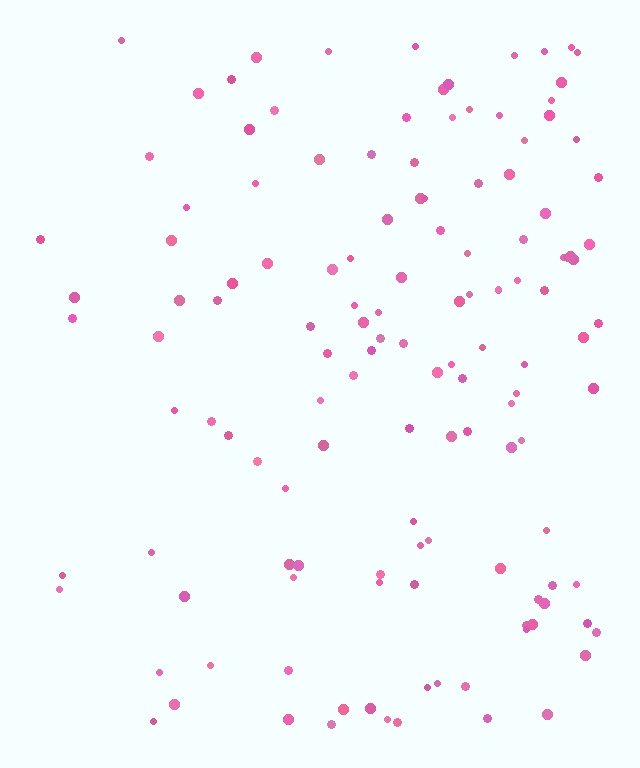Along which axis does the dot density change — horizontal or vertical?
Horizontal.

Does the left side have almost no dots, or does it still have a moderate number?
Still a moderate number, just noticeably fewer than the right.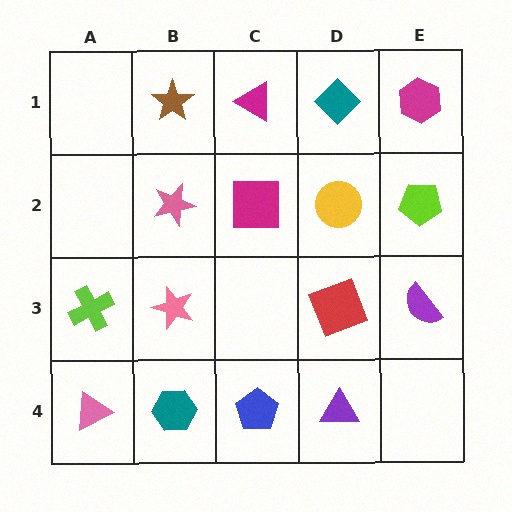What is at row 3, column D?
A red square.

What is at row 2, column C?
A magenta square.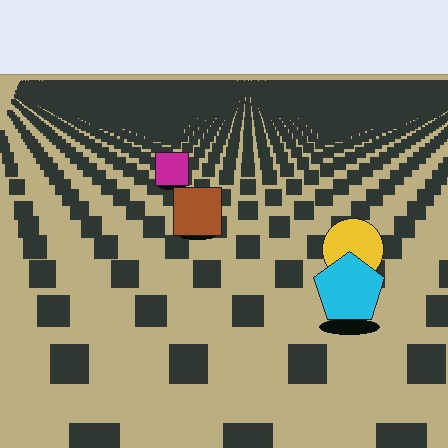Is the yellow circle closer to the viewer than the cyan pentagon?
No. The cyan pentagon is closer — you can tell from the texture gradient: the ground texture is coarser near it.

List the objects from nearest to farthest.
From nearest to farthest: the cyan pentagon, the yellow circle, the brown square, the magenta square.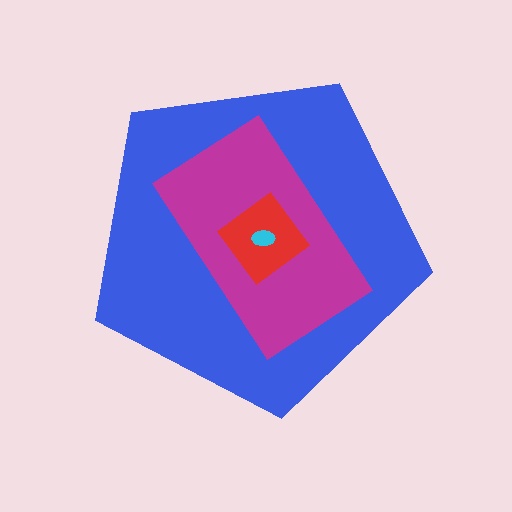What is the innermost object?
The cyan ellipse.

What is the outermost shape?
The blue pentagon.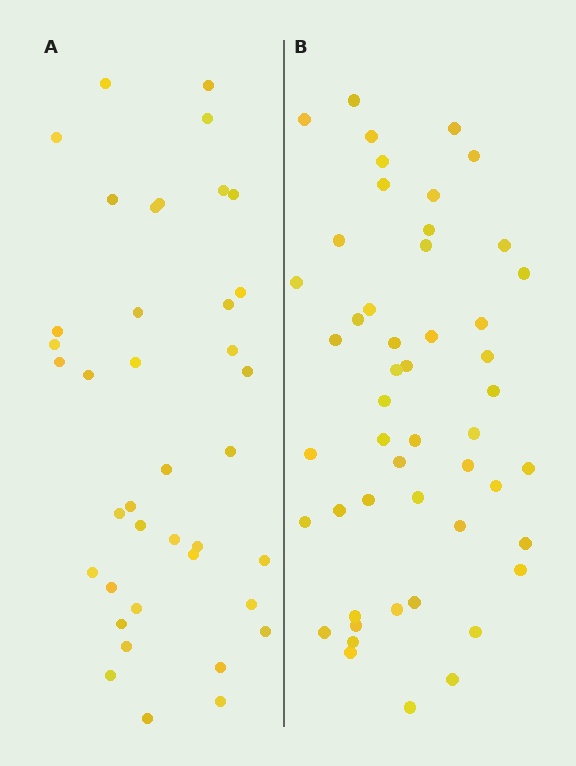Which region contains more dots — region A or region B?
Region B (the right region) has more dots.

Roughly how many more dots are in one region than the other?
Region B has roughly 12 or so more dots than region A.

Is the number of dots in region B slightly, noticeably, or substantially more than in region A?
Region B has noticeably more, but not dramatically so. The ratio is roughly 1.3 to 1.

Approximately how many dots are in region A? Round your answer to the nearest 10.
About 40 dots. (The exact count is 39, which rounds to 40.)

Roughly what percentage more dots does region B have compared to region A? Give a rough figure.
About 30% more.